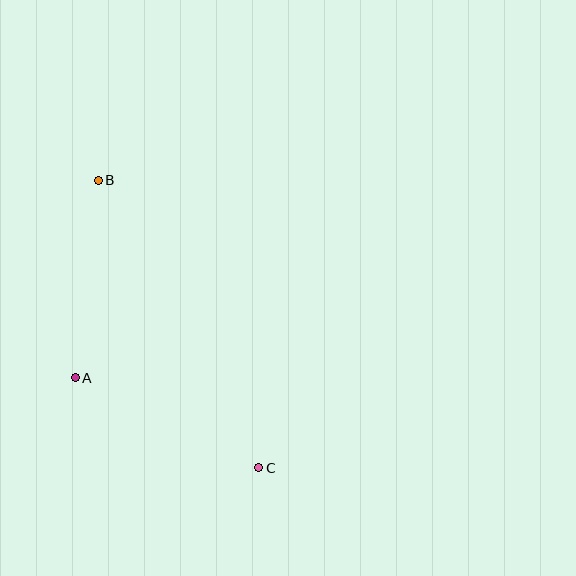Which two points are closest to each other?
Points A and B are closest to each other.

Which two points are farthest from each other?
Points B and C are farthest from each other.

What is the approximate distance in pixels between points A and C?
The distance between A and C is approximately 205 pixels.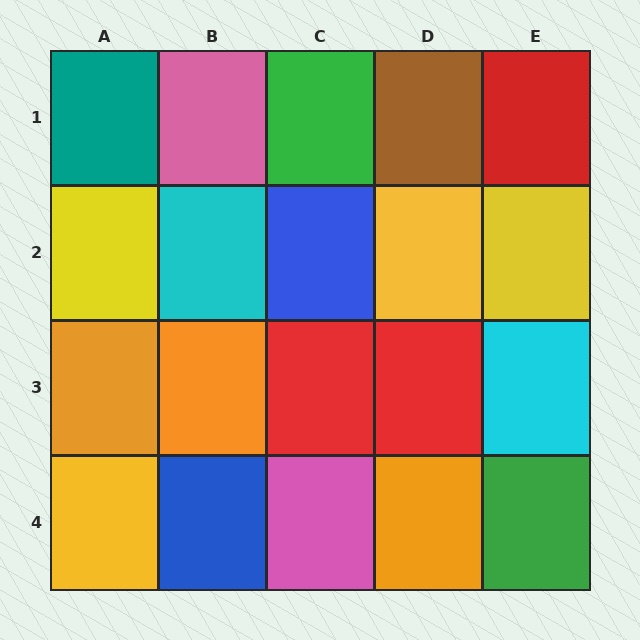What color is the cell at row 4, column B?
Blue.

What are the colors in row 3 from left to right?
Orange, orange, red, red, cyan.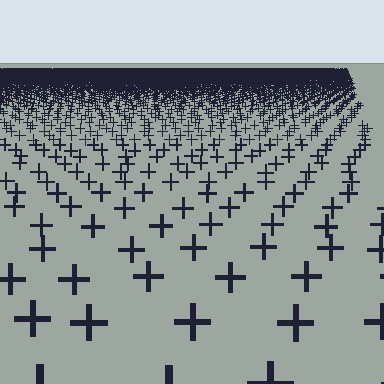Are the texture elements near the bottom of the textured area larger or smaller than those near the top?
Larger. Near the bottom, elements are closer to the viewer and appear at a bigger on-screen size.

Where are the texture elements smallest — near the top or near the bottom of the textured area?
Near the top.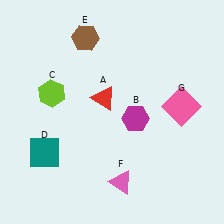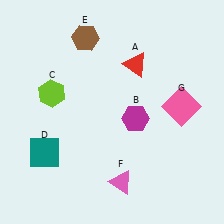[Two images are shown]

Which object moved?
The red triangle (A) moved up.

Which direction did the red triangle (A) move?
The red triangle (A) moved up.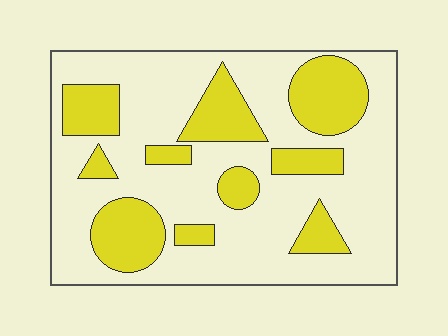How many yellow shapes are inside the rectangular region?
10.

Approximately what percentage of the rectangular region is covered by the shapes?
Approximately 30%.